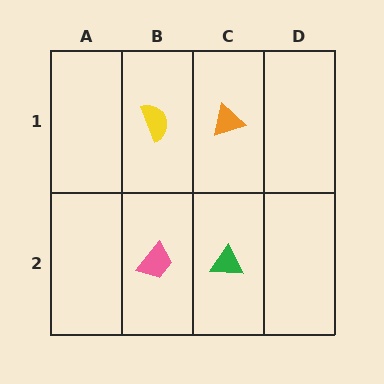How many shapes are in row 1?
2 shapes.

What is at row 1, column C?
An orange triangle.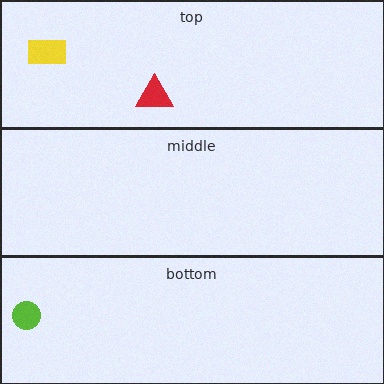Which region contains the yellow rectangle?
The top region.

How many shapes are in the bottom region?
1.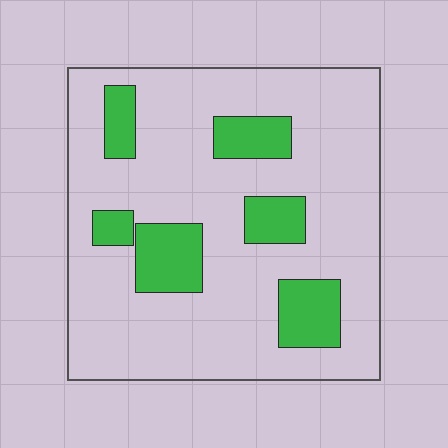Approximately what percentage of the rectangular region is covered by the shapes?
Approximately 20%.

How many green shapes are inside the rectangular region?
6.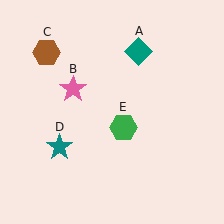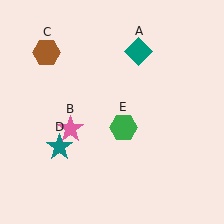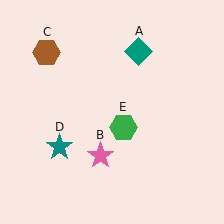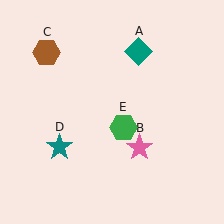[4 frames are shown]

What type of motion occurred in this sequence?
The pink star (object B) rotated counterclockwise around the center of the scene.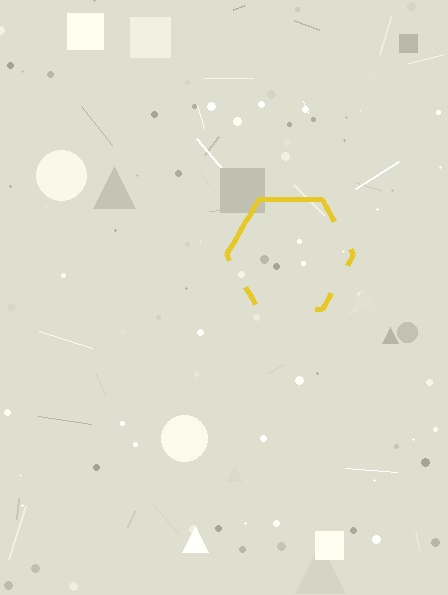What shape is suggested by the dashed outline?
The dashed outline suggests a hexagon.